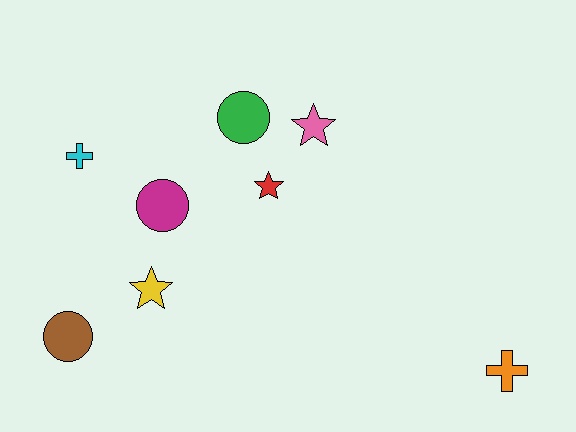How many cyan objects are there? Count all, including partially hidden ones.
There is 1 cyan object.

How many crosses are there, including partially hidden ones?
There are 2 crosses.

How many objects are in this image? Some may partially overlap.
There are 8 objects.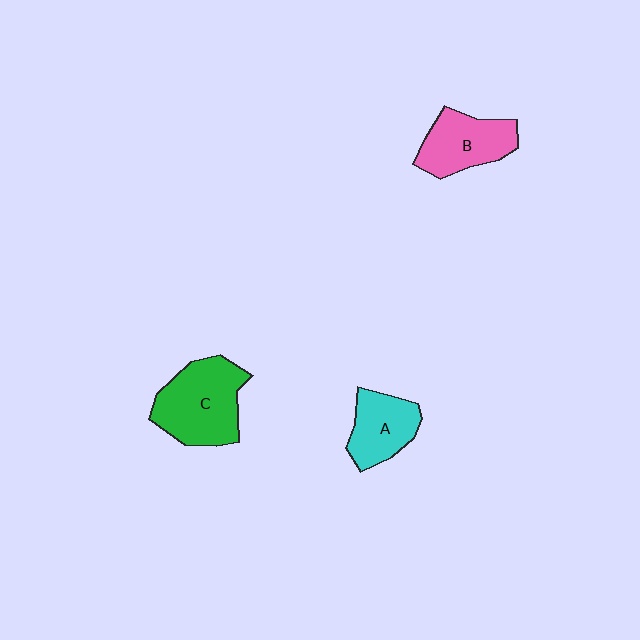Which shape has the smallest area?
Shape A (cyan).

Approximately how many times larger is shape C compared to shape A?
Approximately 1.5 times.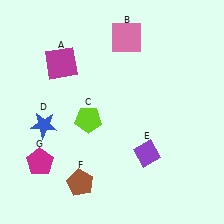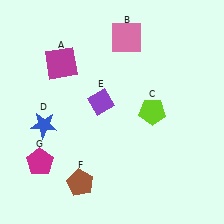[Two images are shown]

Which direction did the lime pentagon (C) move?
The lime pentagon (C) moved right.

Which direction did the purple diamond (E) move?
The purple diamond (E) moved up.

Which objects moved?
The objects that moved are: the lime pentagon (C), the purple diamond (E).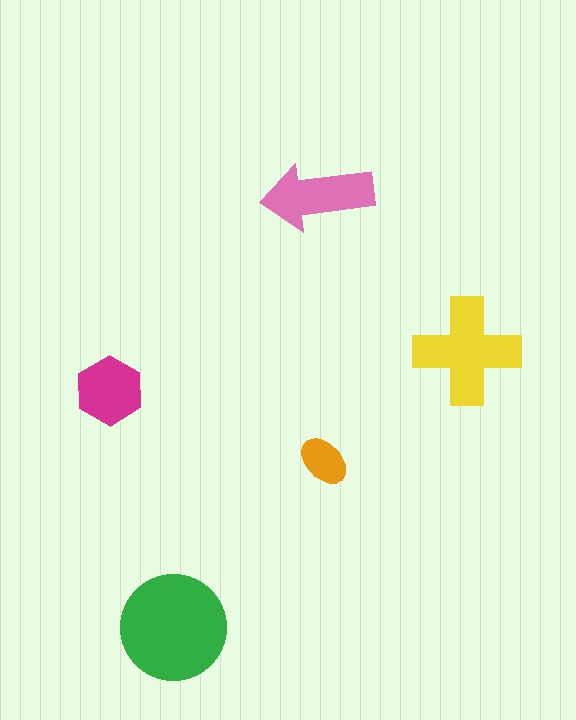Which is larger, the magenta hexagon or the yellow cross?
The yellow cross.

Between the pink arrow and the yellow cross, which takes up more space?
The yellow cross.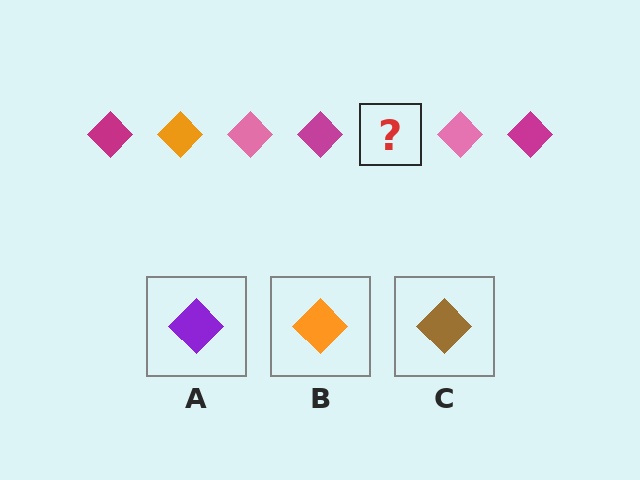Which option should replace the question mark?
Option B.